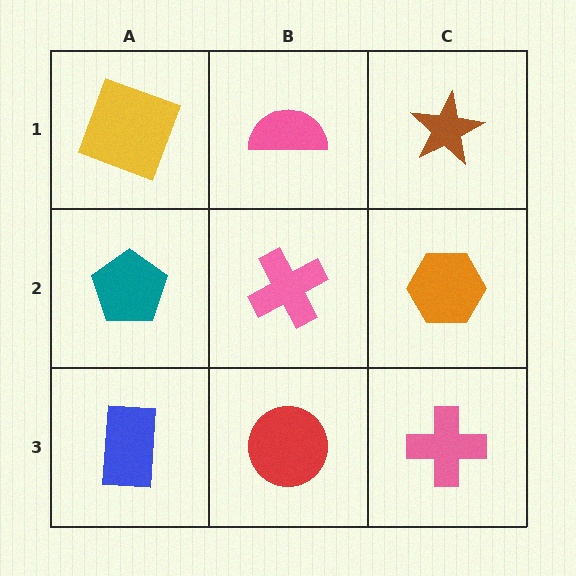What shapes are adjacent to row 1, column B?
A pink cross (row 2, column B), a yellow square (row 1, column A), a brown star (row 1, column C).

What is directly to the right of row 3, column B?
A pink cross.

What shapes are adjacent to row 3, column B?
A pink cross (row 2, column B), a blue rectangle (row 3, column A), a pink cross (row 3, column C).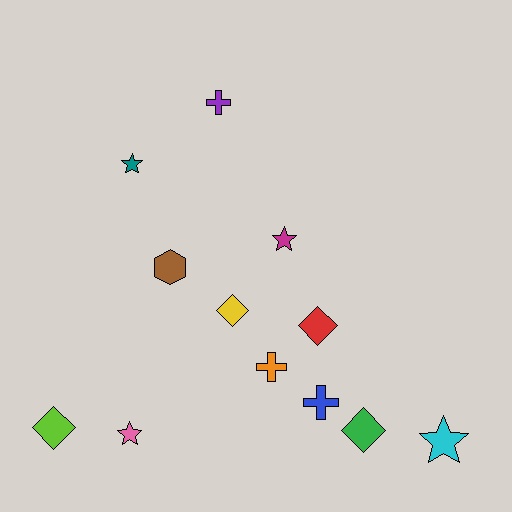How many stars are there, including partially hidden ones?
There are 4 stars.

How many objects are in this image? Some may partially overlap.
There are 12 objects.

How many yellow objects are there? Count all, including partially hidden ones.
There is 1 yellow object.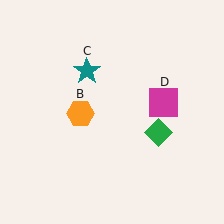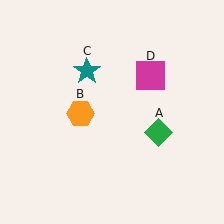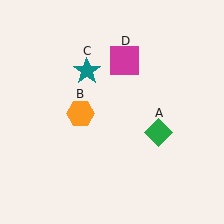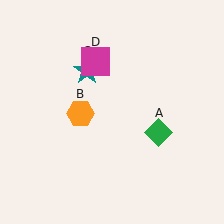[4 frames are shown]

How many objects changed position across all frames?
1 object changed position: magenta square (object D).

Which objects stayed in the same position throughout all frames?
Green diamond (object A) and orange hexagon (object B) and teal star (object C) remained stationary.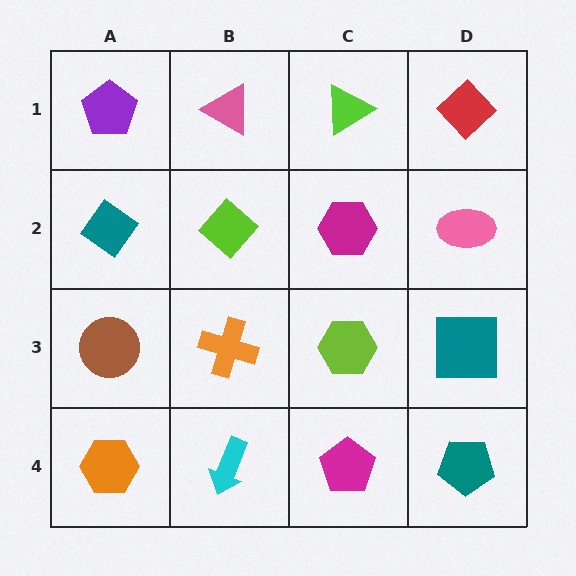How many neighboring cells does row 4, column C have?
3.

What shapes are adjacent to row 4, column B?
An orange cross (row 3, column B), an orange hexagon (row 4, column A), a magenta pentagon (row 4, column C).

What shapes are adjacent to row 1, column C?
A magenta hexagon (row 2, column C), a pink triangle (row 1, column B), a red diamond (row 1, column D).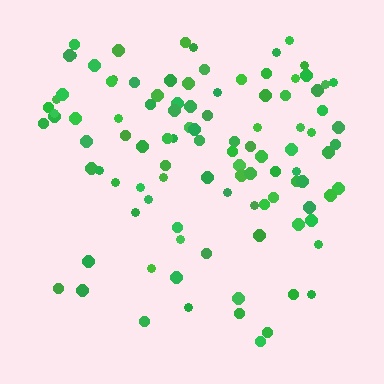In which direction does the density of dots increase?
From bottom to top, with the top side densest.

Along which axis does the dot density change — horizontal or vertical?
Vertical.